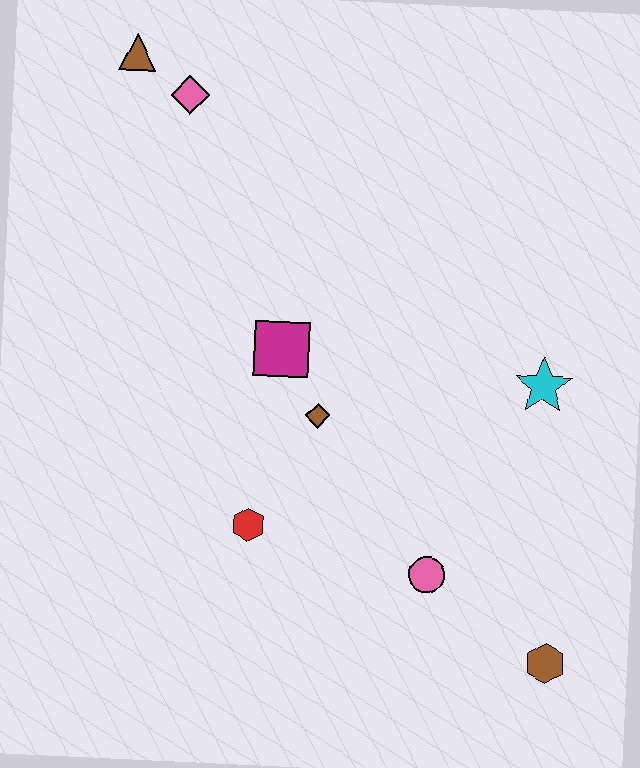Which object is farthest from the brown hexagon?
The brown triangle is farthest from the brown hexagon.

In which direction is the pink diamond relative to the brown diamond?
The pink diamond is above the brown diamond.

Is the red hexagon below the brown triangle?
Yes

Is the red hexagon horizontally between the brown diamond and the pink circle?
No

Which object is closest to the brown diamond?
The magenta square is closest to the brown diamond.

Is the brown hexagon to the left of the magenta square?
No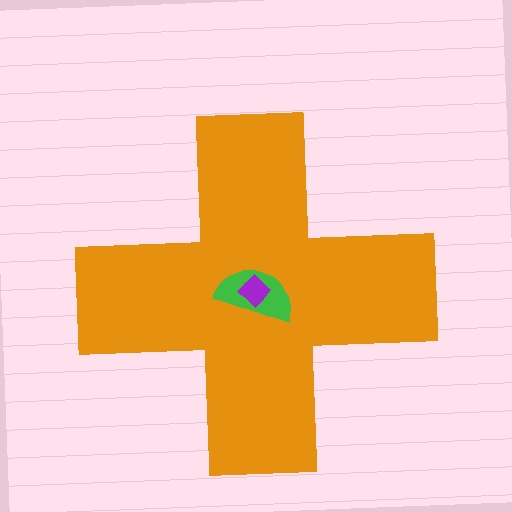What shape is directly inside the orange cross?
The green semicircle.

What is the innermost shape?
The purple diamond.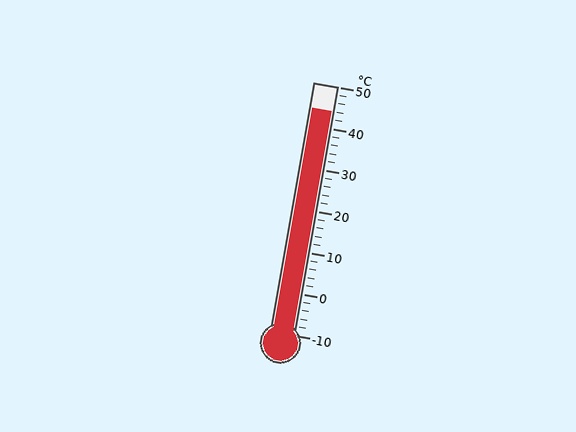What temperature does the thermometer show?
The thermometer shows approximately 44°C.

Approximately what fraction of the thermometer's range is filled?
The thermometer is filled to approximately 90% of its range.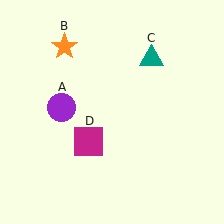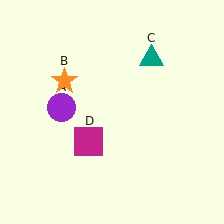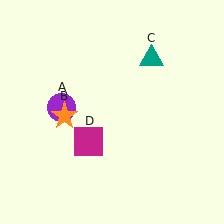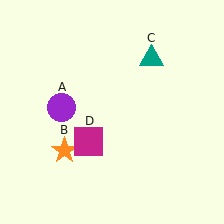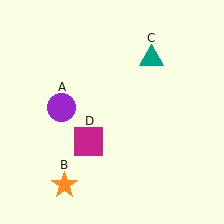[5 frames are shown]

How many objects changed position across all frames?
1 object changed position: orange star (object B).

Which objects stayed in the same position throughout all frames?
Purple circle (object A) and teal triangle (object C) and magenta square (object D) remained stationary.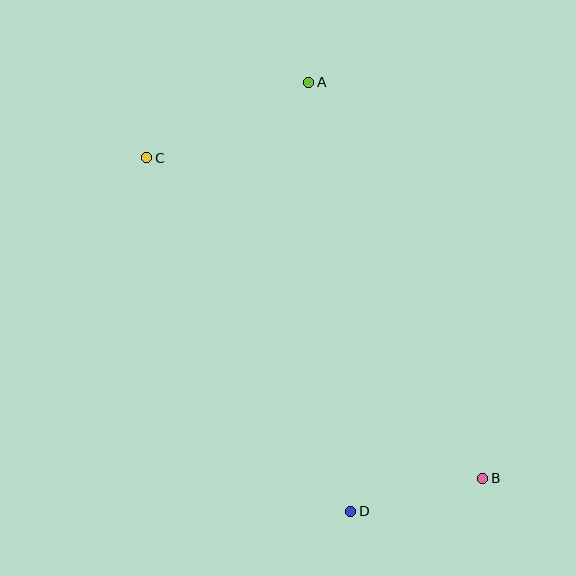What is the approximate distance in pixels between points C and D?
The distance between C and D is approximately 408 pixels.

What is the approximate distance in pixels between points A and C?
The distance between A and C is approximately 179 pixels.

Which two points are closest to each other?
Points B and D are closest to each other.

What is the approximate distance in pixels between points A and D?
The distance between A and D is approximately 431 pixels.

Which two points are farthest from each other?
Points B and C are farthest from each other.